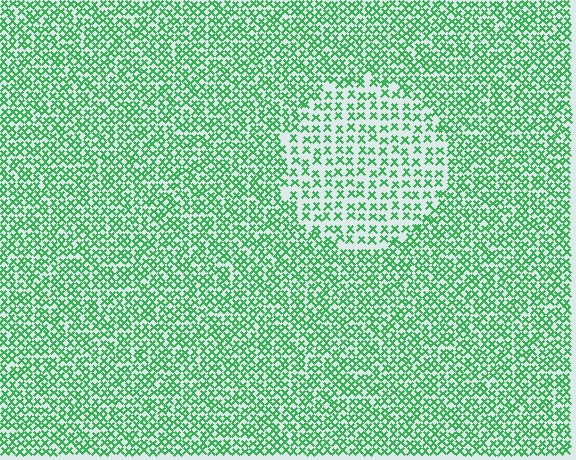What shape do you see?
I see a circle.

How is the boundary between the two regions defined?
The boundary is defined by a change in element density (approximately 1.8x ratio). All elements are the same color, size, and shape.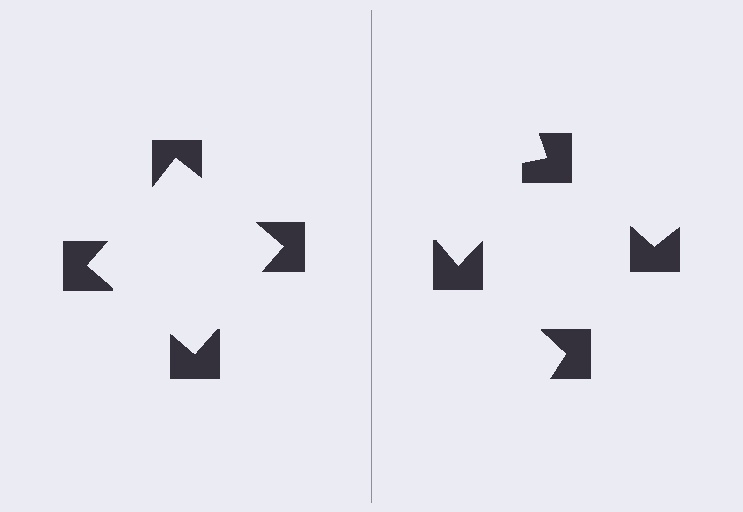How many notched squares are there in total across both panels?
8 — 4 on each side.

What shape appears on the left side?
An illusory square.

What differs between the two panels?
The notched squares are positioned identically on both sides; only the wedge orientations differ. On the left they align to a square; on the right they are misaligned.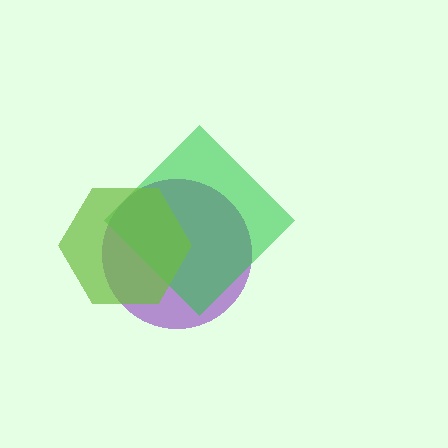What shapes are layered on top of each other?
The layered shapes are: a purple circle, a green diamond, a lime hexagon.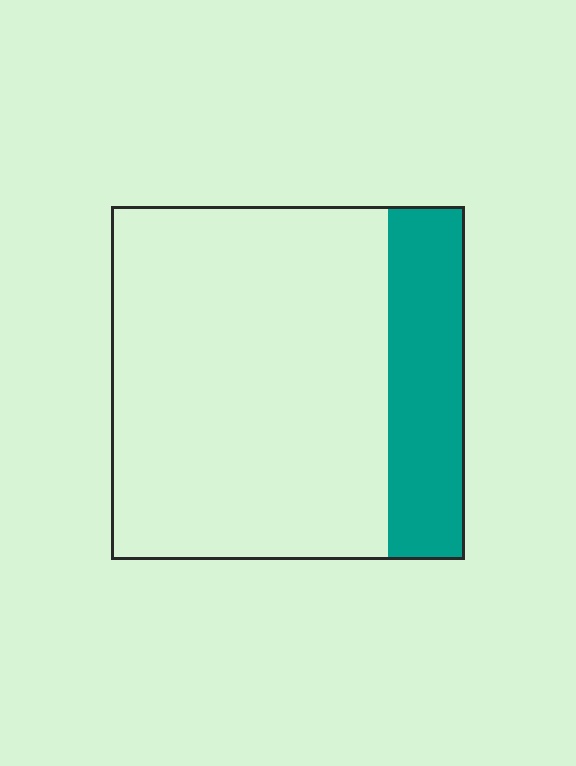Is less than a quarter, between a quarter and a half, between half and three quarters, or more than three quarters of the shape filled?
Less than a quarter.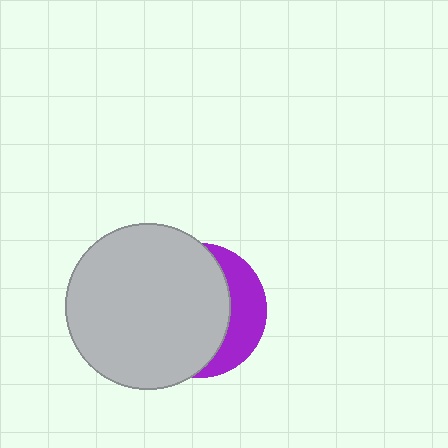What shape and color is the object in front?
The object in front is a light gray circle.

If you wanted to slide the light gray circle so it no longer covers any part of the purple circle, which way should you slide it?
Slide it left — that is the most direct way to separate the two shapes.